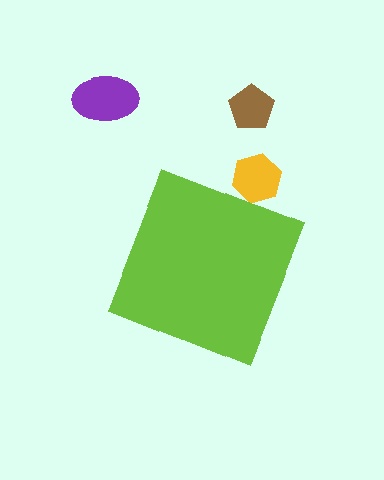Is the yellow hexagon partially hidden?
Yes, the yellow hexagon is partially hidden behind the lime diamond.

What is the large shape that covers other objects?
A lime diamond.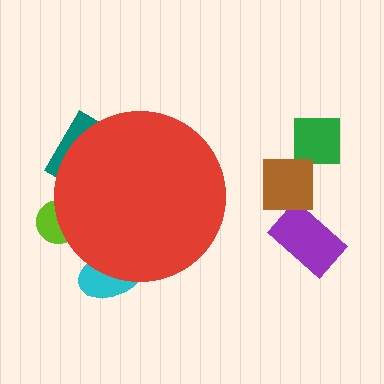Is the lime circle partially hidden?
Yes, the lime circle is partially hidden behind the red circle.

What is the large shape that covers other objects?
A red circle.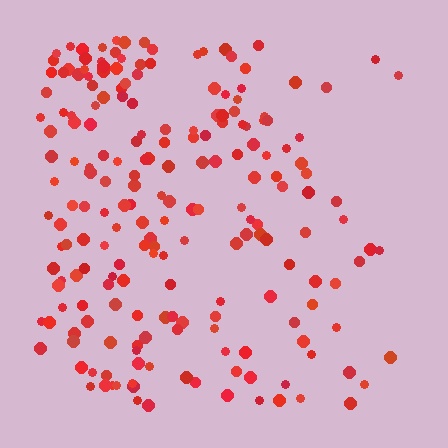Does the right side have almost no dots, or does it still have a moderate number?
Still a moderate number, just noticeably fewer than the left.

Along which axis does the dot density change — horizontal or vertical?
Horizontal.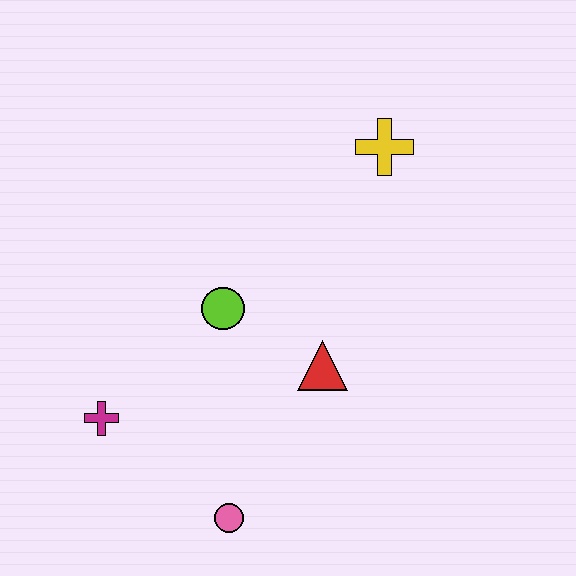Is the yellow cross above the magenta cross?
Yes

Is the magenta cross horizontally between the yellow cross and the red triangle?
No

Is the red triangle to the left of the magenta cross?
No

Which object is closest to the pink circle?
The magenta cross is closest to the pink circle.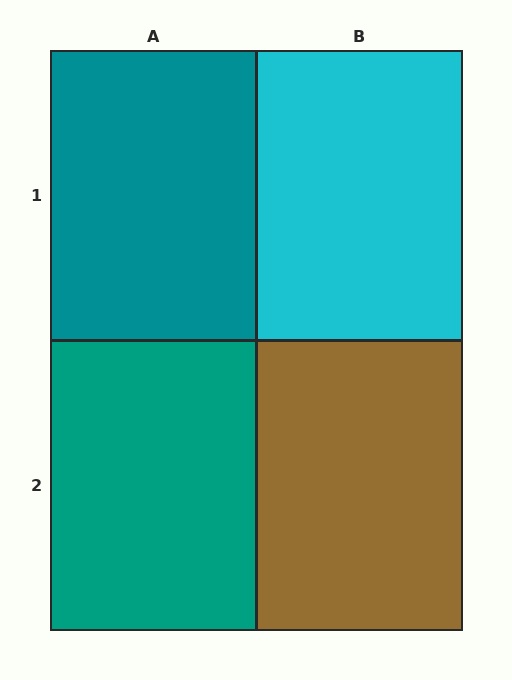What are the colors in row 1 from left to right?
Teal, cyan.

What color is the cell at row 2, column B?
Brown.